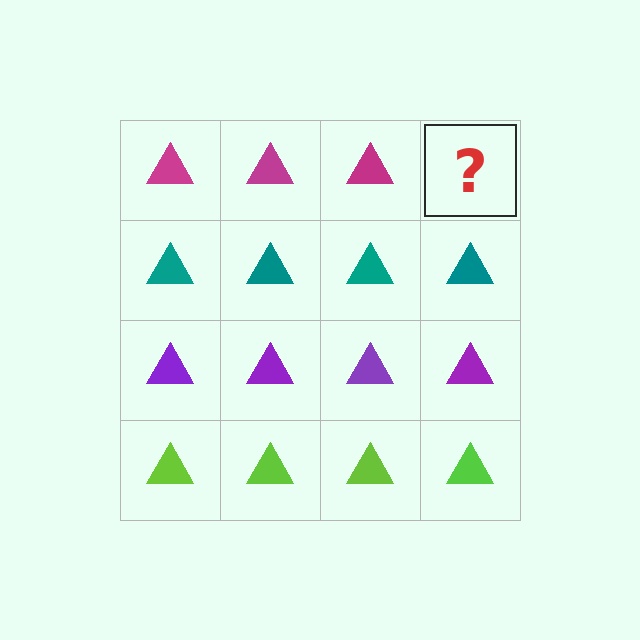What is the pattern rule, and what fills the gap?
The rule is that each row has a consistent color. The gap should be filled with a magenta triangle.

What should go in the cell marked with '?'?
The missing cell should contain a magenta triangle.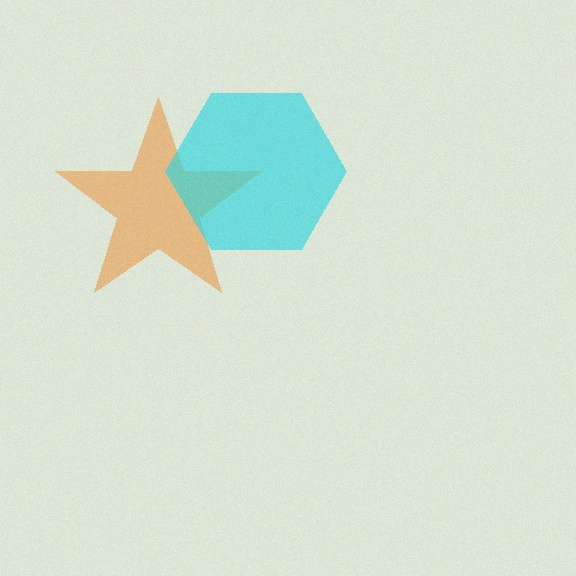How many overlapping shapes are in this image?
There are 2 overlapping shapes in the image.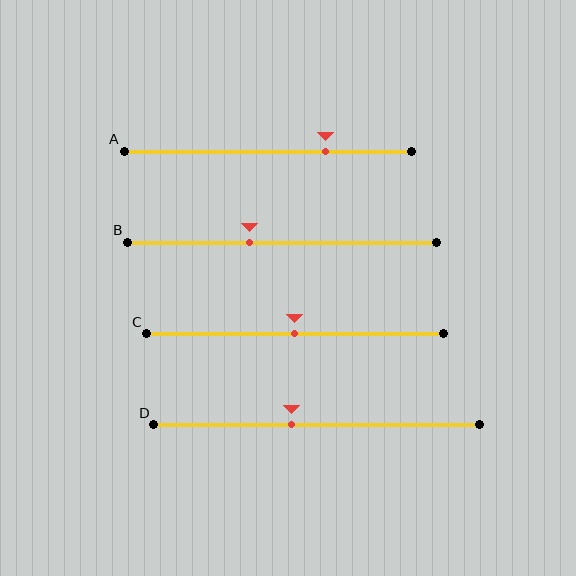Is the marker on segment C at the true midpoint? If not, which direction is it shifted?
Yes, the marker on segment C is at the true midpoint.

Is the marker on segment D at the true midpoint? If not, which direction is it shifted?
No, the marker on segment D is shifted to the left by about 8% of the segment length.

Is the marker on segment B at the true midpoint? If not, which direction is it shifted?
No, the marker on segment B is shifted to the left by about 10% of the segment length.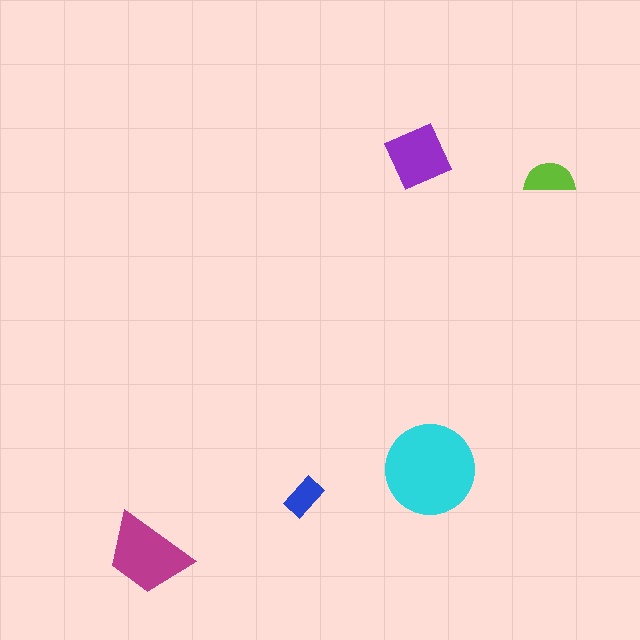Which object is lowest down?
The magenta trapezoid is bottommost.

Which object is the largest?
The cyan circle.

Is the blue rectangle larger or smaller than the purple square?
Smaller.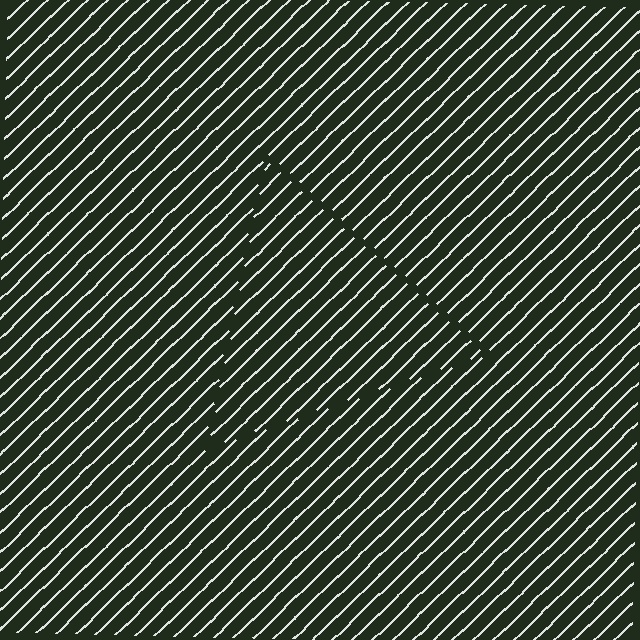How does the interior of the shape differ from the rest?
The interior of the shape contains the same grating, shifted by half a period — the contour is defined by the phase discontinuity where line-ends from the inner and outer gratings abut.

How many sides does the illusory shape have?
3 sides — the line-ends trace a triangle.